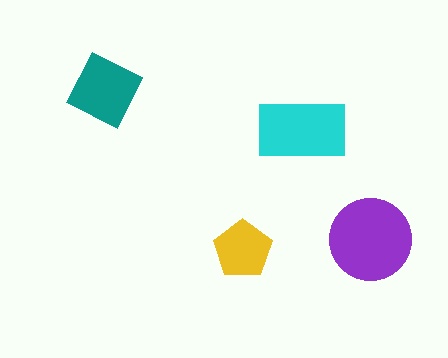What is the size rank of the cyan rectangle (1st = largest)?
2nd.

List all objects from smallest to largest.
The yellow pentagon, the teal square, the cyan rectangle, the purple circle.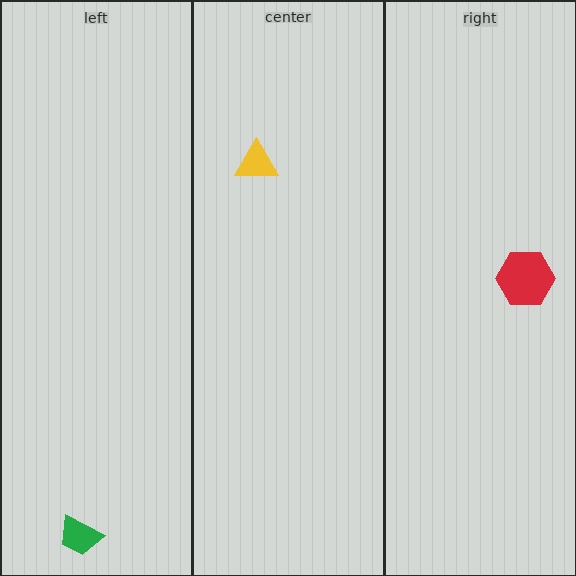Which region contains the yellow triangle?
The center region.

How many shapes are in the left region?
1.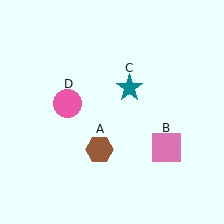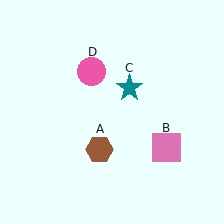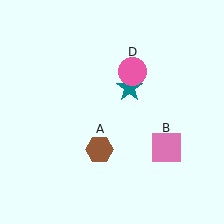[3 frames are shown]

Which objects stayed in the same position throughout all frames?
Brown hexagon (object A) and pink square (object B) and teal star (object C) remained stationary.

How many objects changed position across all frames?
1 object changed position: pink circle (object D).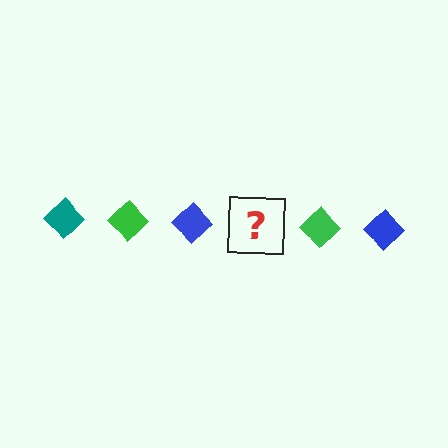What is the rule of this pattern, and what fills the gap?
The rule is that the pattern cycles through teal, green, blue diamonds. The gap should be filled with a teal diamond.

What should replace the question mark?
The question mark should be replaced with a teal diamond.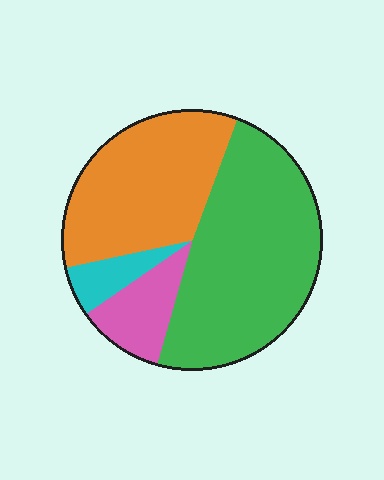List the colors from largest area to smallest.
From largest to smallest: green, orange, pink, cyan.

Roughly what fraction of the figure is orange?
Orange takes up about one third (1/3) of the figure.